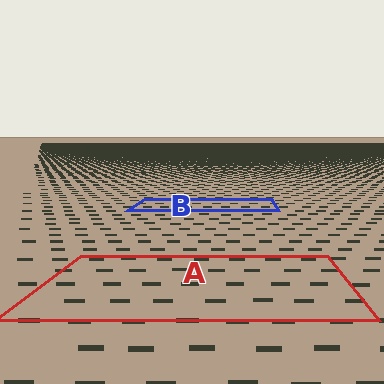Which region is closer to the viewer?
Region A is closer. The texture elements there are larger and more spread out.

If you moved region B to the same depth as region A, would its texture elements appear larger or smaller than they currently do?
They would appear larger. At a closer depth, the same texture elements are projected at a bigger on-screen size.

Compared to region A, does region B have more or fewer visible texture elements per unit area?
Region B has more texture elements per unit area — they are packed more densely because it is farther away.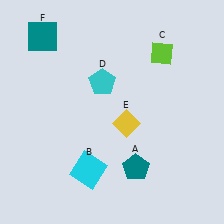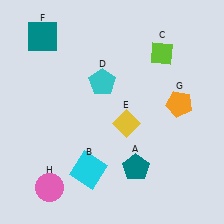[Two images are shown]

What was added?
An orange pentagon (G), a pink circle (H) were added in Image 2.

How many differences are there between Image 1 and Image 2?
There are 2 differences between the two images.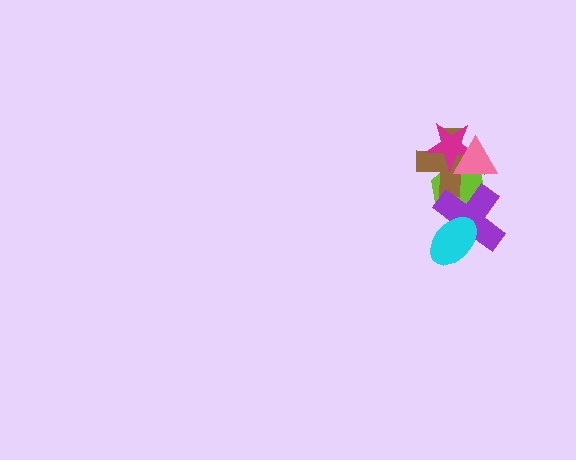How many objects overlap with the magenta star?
3 objects overlap with the magenta star.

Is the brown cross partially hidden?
Yes, it is partially covered by another shape.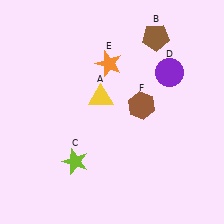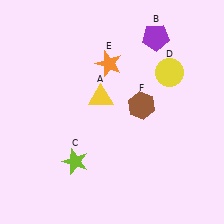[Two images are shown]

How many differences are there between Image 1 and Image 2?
There are 2 differences between the two images.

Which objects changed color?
B changed from brown to purple. D changed from purple to yellow.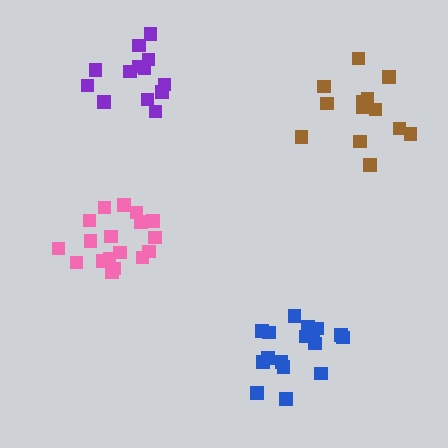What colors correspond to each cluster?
The clusters are colored: brown, blue, pink, purple.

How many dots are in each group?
Group 1: 13 dots, Group 2: 17 dots, Group 3: 18 dots, Group 4: 13 dots (61 total).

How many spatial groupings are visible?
There are 4 spatial groupings.